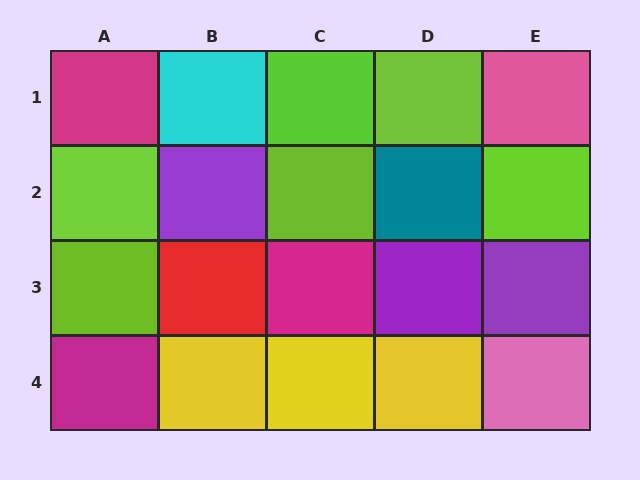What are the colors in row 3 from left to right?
Lime, red, magenta, purple, purple.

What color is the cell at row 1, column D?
Lime.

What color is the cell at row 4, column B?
Yellow.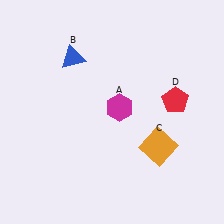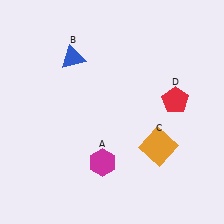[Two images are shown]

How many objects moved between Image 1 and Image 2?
1 object moved between the two images.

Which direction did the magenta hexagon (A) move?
The magenta hexagon (A) moved down.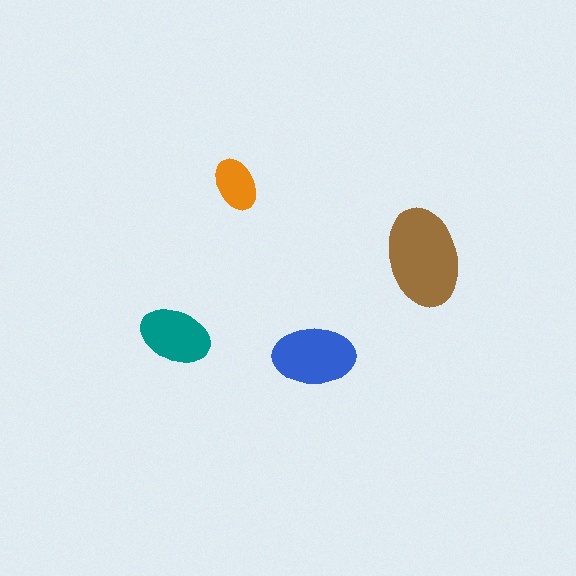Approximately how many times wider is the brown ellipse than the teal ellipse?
About 1.5 times wider.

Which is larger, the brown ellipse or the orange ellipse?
The brown one.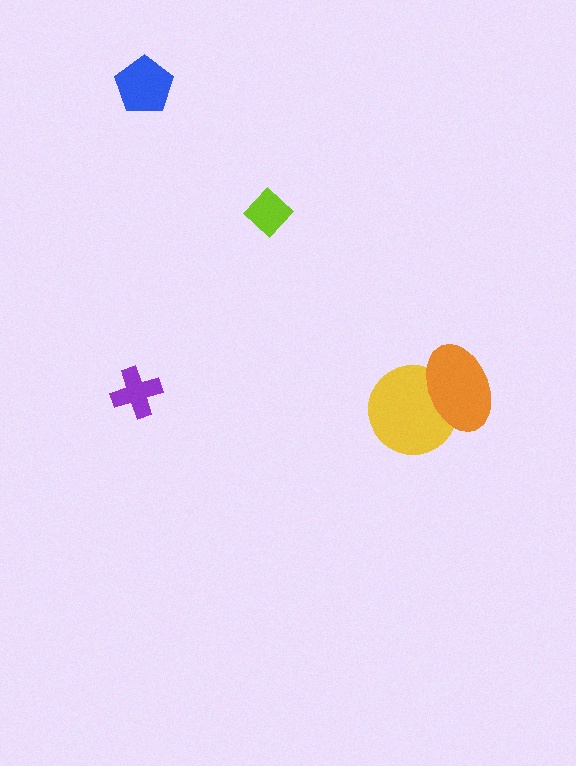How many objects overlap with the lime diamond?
0 objects overlap with the lime diamond.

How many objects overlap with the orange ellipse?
1 object overlaps with the orange ellipse.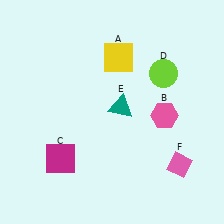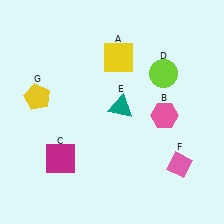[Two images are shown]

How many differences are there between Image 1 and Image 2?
There is 1 difference between the two images.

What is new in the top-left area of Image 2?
A yellow pentagon (G) was added in the top-left area of Image 2.